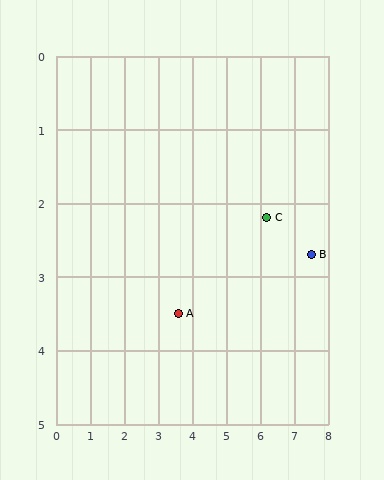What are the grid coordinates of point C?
Point C is at approximately (6.2, 2.2).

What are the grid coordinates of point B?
Point B is at approximately (7.5, 2.7).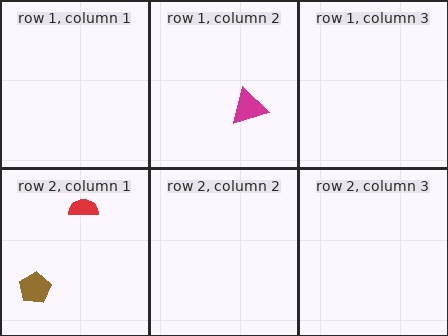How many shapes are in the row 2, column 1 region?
2.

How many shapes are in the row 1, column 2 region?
1.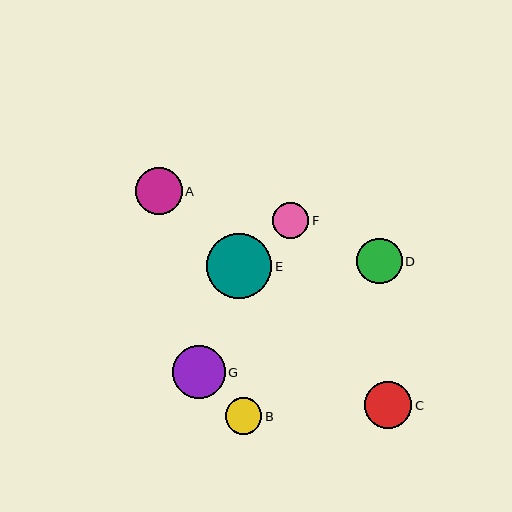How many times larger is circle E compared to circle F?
Circle E is approximately 1.8 times the size of circle F.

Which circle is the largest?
Circle E is the largest with a size of approximately 65 pixels.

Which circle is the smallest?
Circle F is the smallest with a size of approximately 36 pixels.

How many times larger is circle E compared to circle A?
Circle E is approximately 1.4 times the size of circle A.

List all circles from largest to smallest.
From largest to smallest: E, G, A, C, D, B, F.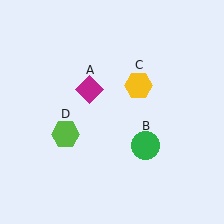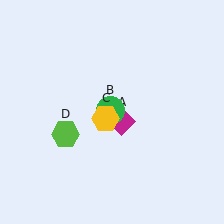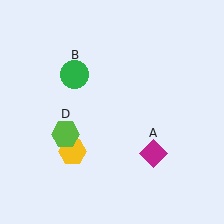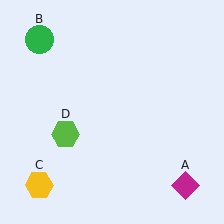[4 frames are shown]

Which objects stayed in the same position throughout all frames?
Lime hexagon (object D) remained stationary.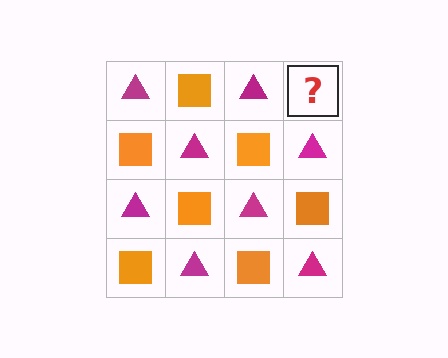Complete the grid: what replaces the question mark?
The question mark should be replaced with an orange square.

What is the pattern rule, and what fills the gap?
The rule is that it alternates magenta triangle and orange square in a checkerboard pattern. The gap should be filled with an orange square.